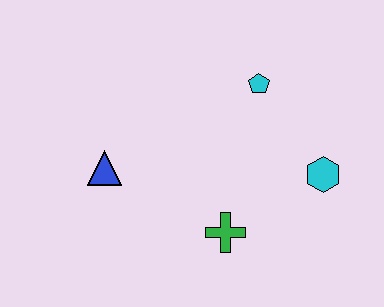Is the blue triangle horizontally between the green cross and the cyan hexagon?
No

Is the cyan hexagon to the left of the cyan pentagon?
No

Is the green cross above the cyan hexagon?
No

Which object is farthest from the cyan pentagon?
The blue triangle is farthest from the cyan pentagon.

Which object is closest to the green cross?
The cyan hexagon is closest to the green cross.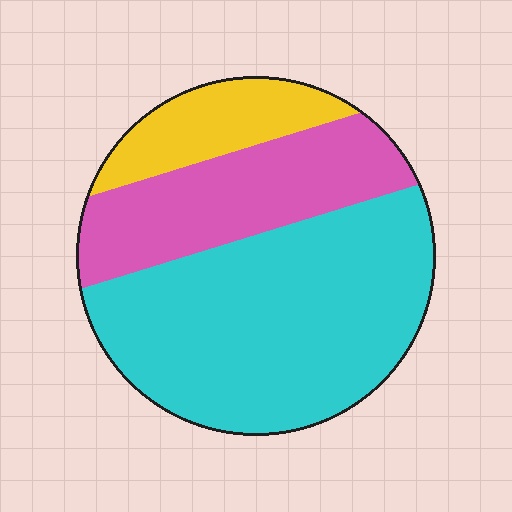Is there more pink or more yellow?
Pink.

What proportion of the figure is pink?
Pink covers about 30% of the figure.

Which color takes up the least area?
Yellow, at roughly 15%.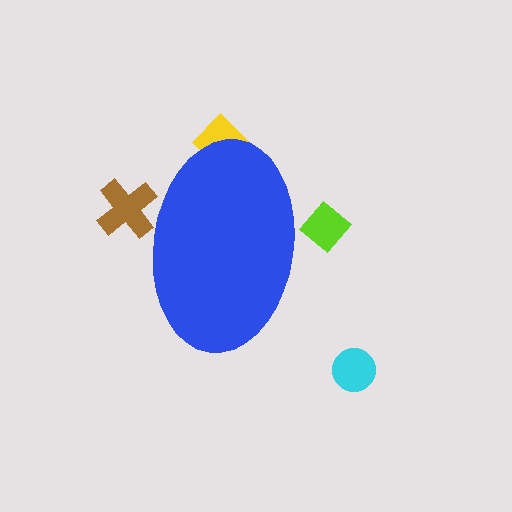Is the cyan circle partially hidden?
No, the cyan circle is fully visible.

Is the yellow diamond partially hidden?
Yes, the yellow diamond is partially hidden behind the blue ellipse.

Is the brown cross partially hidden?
Yes, the brown cross is partially hidden behind the blue ellipse.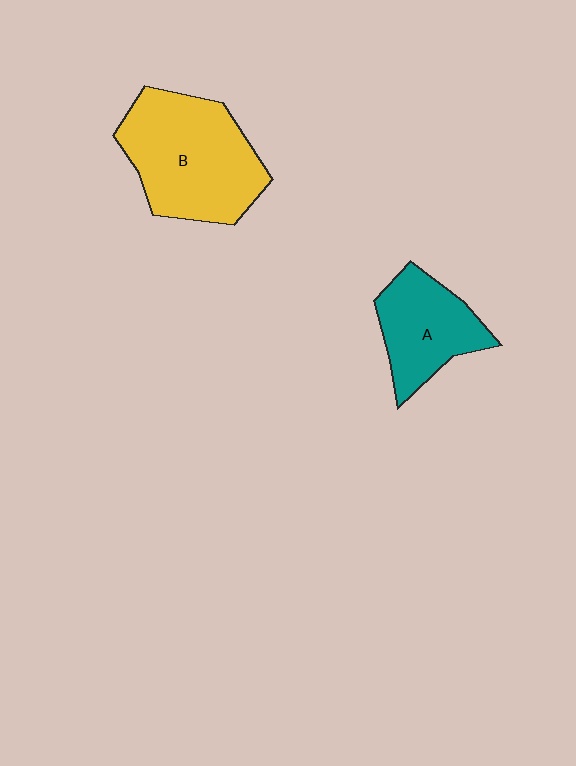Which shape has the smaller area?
Shape A (teal).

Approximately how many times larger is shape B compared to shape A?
Approximately 1.6 times.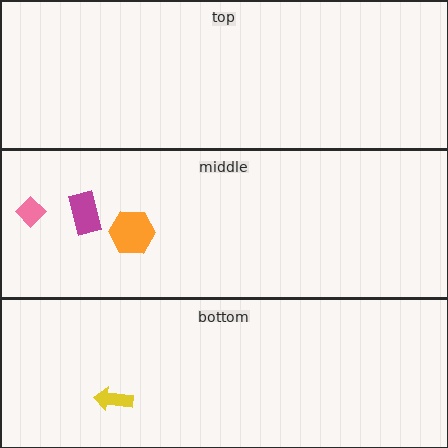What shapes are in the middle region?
The magenta rectangle, the orange hexagon, the pink diamond.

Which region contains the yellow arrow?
The bottom region.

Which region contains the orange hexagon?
The middle region.